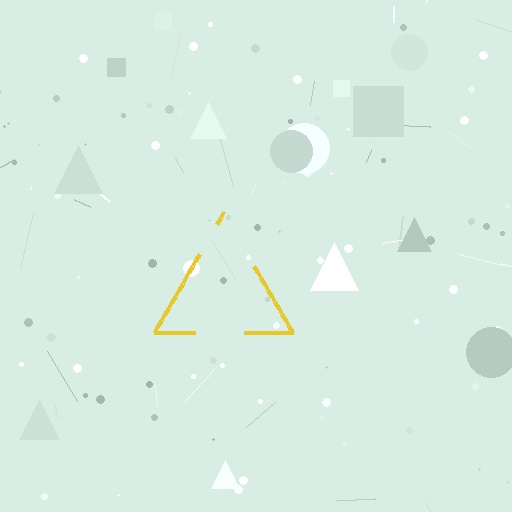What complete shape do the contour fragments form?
The contour fragments form a triangle.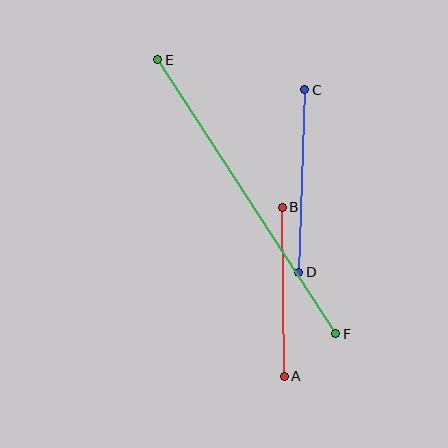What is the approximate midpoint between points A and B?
The midpoint is at approximately (283, 292) pixels.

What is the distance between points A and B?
The distance is approximately 169 pixels.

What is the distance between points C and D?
The distance is approximately 183 pixels.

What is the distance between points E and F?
The distance is approximately 327 pixels.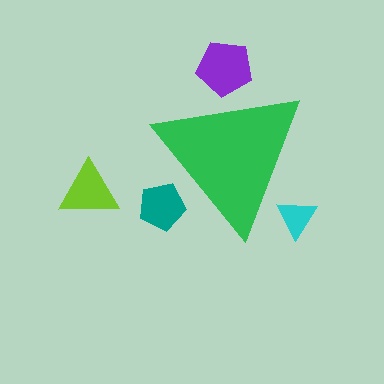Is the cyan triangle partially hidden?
Yes, the cyan triangle is partially hidden behind the green triangle.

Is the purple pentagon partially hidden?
Yes, the purple pentagon is partially hidden behind the green triangle.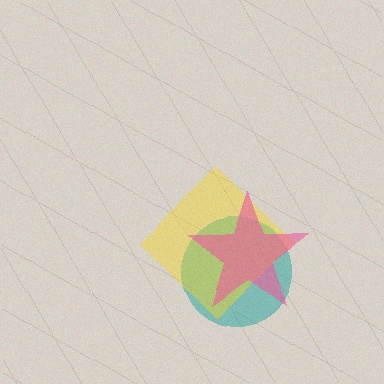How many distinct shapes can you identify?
There are 3 distinct shapes: a teal circle, a yellow diamond, a pink star.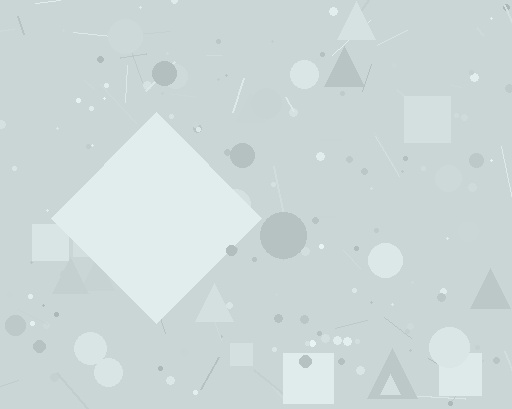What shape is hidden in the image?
A diamond is hidden in the image.